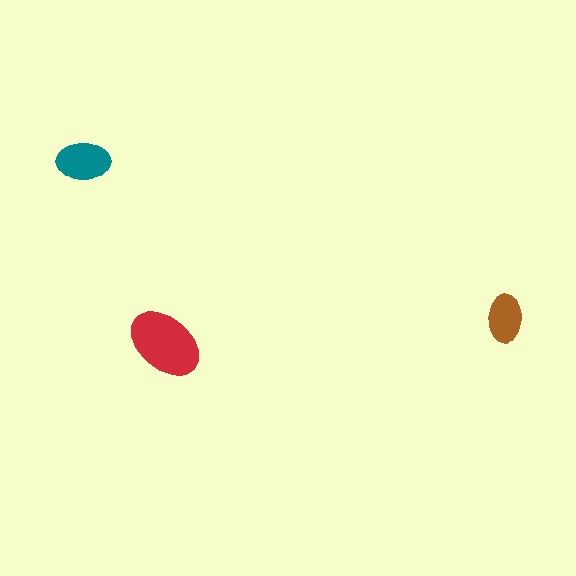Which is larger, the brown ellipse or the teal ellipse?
The teal one.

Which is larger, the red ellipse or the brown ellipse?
The red one.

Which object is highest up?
The teal ellipse is topmost.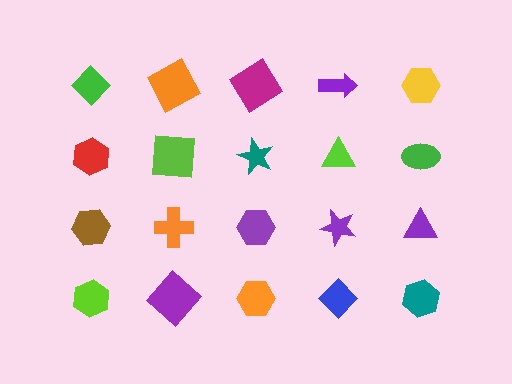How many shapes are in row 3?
5 shapes.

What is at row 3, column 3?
A purple hexagon.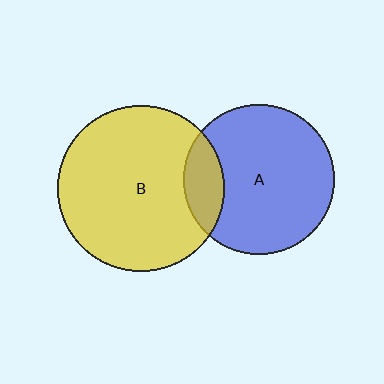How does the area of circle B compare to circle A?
Approximately 1.2 times.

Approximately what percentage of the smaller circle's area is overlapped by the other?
Approximately 15%.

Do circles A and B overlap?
Yes.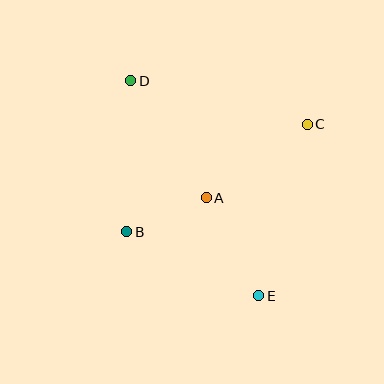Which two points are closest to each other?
Points A and B are closest to each other.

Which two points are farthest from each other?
Points D and E are farthest from each other.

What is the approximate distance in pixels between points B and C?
The distance between B and C is approximately 210 pixels.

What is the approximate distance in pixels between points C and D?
The distance between C and D is approximately 182 pixels.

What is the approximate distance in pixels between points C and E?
The distance between C and E is approximately 178 pixels.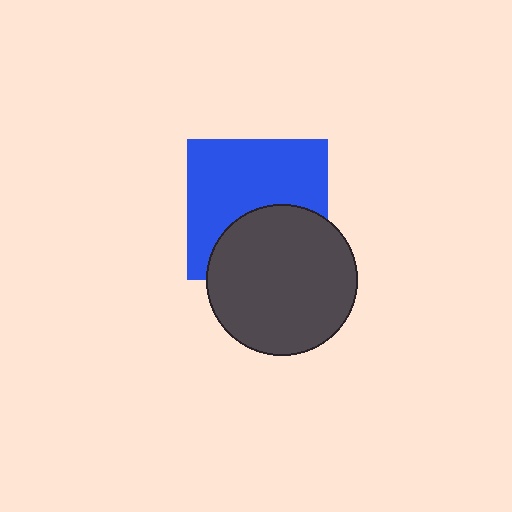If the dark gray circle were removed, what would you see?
You would see the complete blue square.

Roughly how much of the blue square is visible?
About half of it is visible (roughly 61%).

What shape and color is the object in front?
The object in front is a dark gray circle.